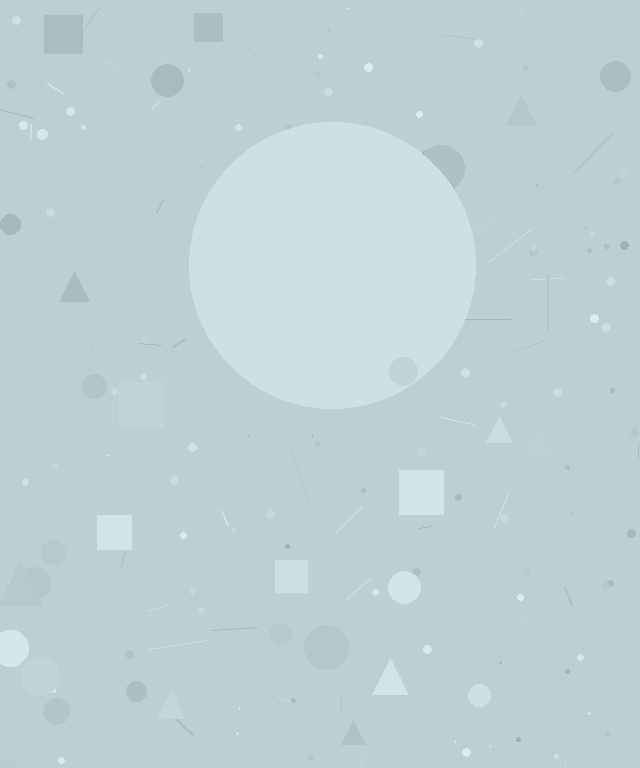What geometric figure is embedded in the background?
A circle is embedded in the background.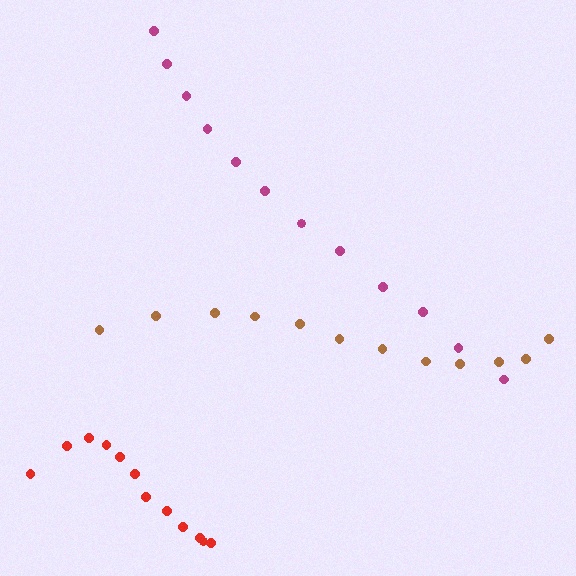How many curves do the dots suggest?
There are 3 distinct paths.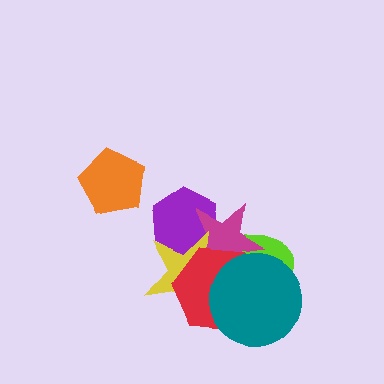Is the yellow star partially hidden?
Yes, it is partially covered by another shape.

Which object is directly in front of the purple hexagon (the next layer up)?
The magenta star is directly in front of the purple hexagon.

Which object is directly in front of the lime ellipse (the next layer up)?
The magenta star is directly in front of the lime ellipse.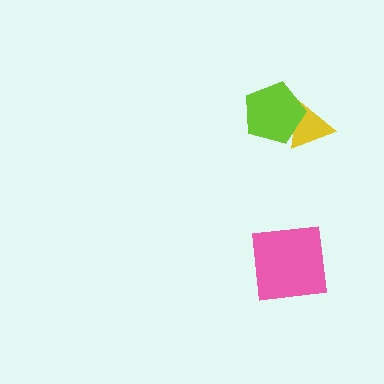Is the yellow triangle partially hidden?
Yes, it is partially covered by another shape.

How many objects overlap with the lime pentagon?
1 object overlaps with the lime pentagon.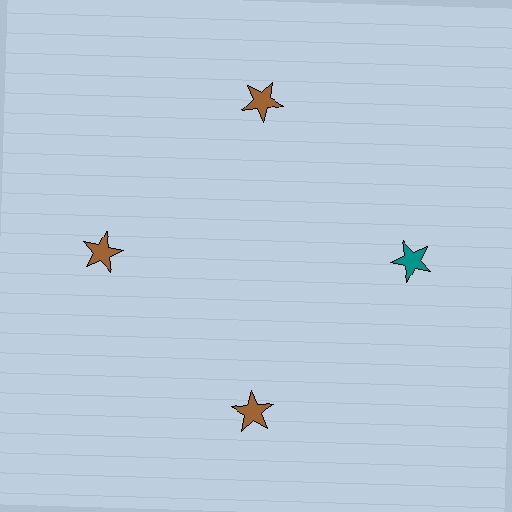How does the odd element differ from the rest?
It has a different color: teal instead of brown.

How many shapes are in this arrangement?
There are 4 shapes arranged in a ring pattern.